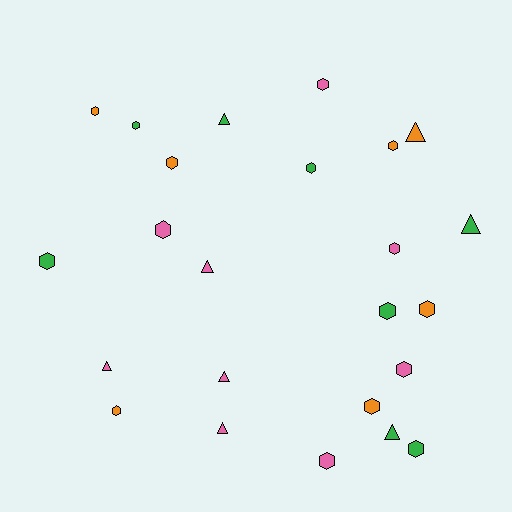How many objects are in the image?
There are 24 objects.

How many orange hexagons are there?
There are 6 orange hexagons.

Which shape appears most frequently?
Hexagon, with 16 objects.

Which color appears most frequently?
Pink, with 9 objects.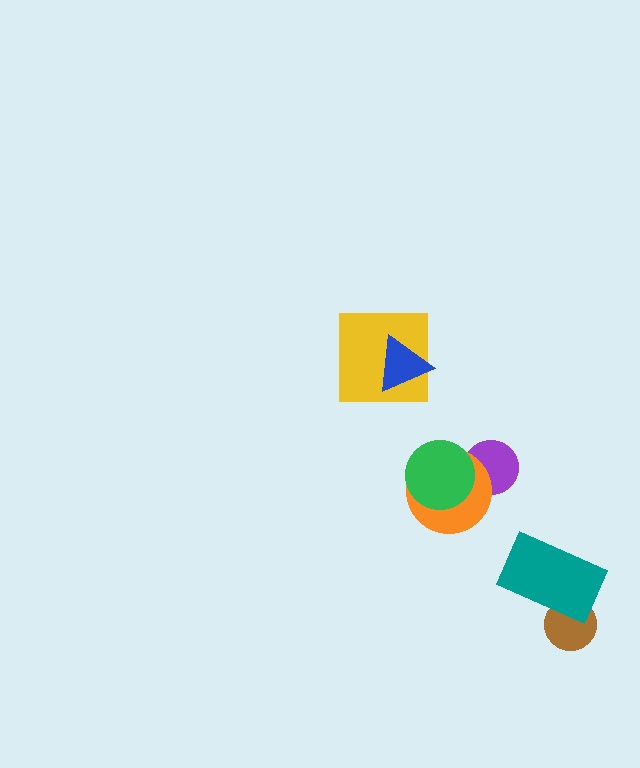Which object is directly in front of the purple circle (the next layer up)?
The orange circle is directly in front of the purple circle.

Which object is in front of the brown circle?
The teal rectangle is in front of the brown circle.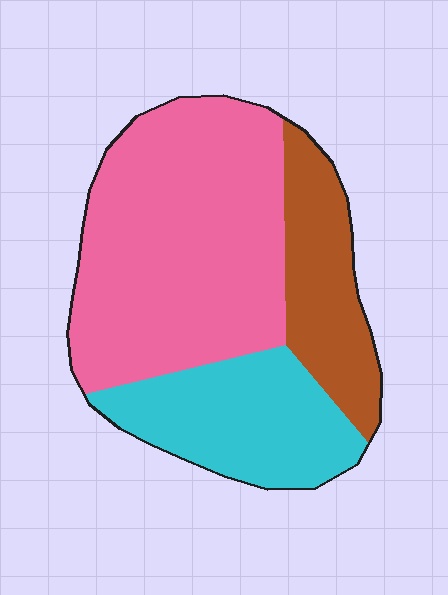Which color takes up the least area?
Brown, at roughly 20%.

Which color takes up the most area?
Pink, at roughly 55%.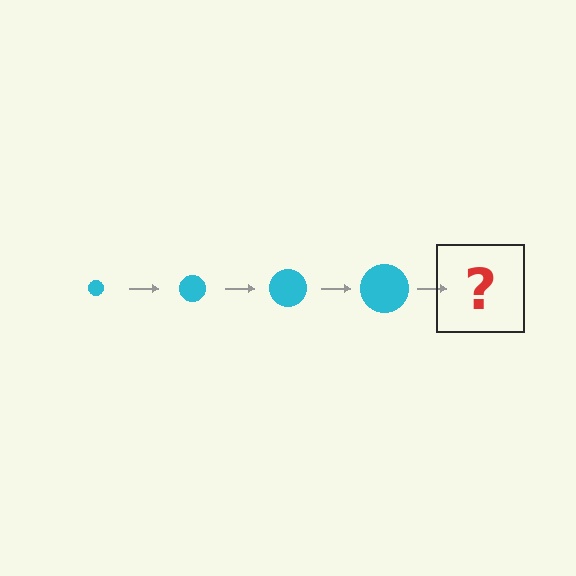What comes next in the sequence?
The next element should be a cyan circle, larger than the previous one.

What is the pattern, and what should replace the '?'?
The pattern is that the circle gets progressively larger each step. The '?' should be a cyan circle, larger than the previous one.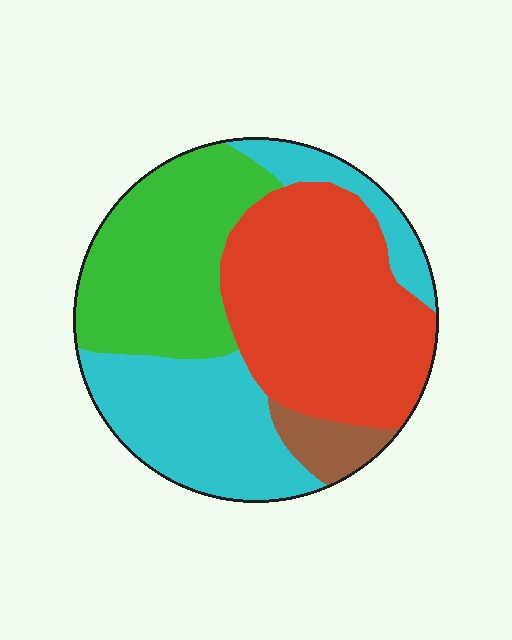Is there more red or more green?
Red.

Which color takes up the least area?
Brown, at roughly 5%.